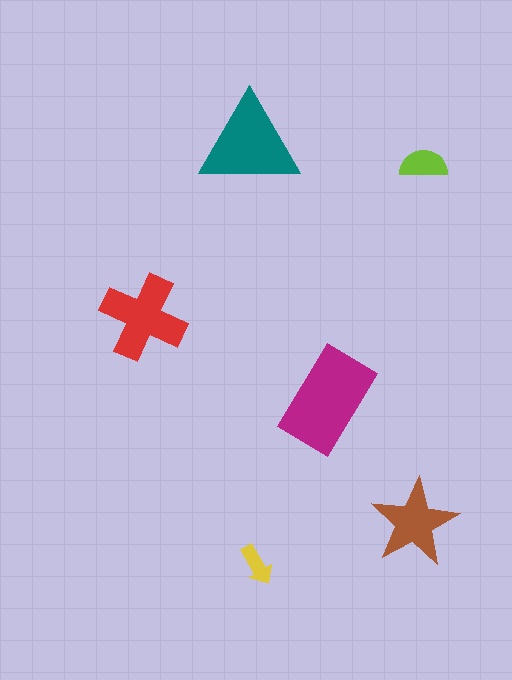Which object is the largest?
The magenta rectangle.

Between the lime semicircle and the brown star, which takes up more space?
The brown star.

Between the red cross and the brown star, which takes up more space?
The red cross.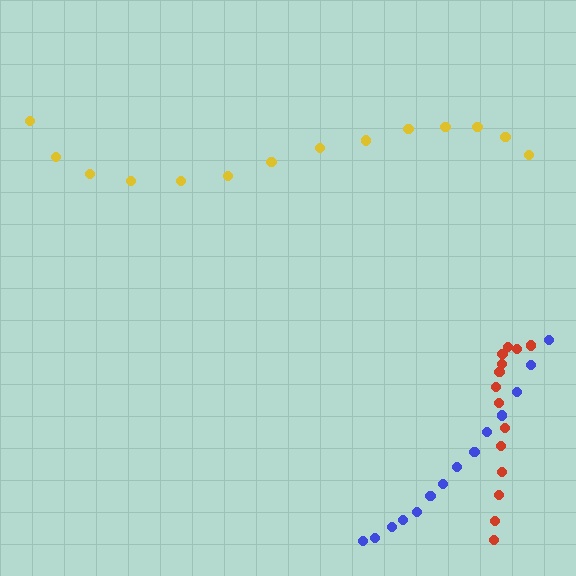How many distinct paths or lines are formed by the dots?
There are 3 distinct paths.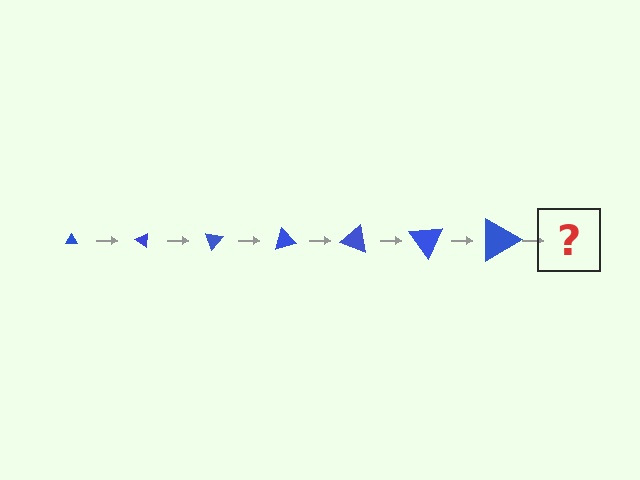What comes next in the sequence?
The next element should be a triangle, larger than the previous one and rotated 245 degrees from the start.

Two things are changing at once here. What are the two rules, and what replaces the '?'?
The two rules are that the triangle grows larger each step and it rotates 35 degrees each step. The '?' should be a triangle, larger than the previous one and rotated 245 degrees from the start.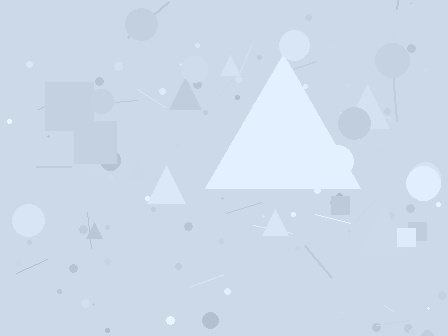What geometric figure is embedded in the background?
A triangle is embedded in the background.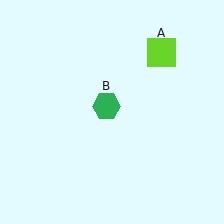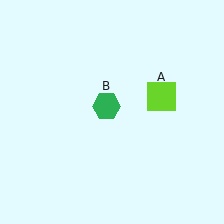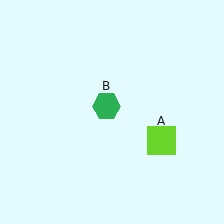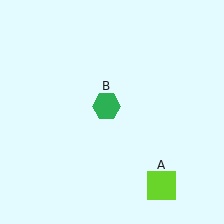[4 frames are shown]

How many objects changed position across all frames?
1 object changed position: lime square (object A).